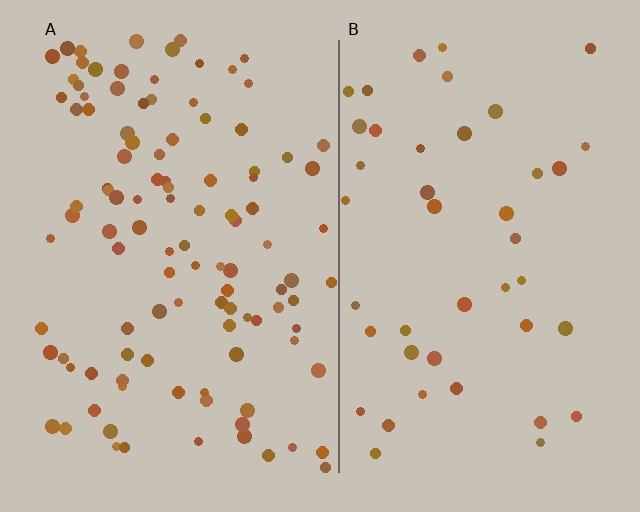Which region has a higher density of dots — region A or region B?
A (the left).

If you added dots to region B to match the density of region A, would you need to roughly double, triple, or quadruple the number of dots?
Approximately double.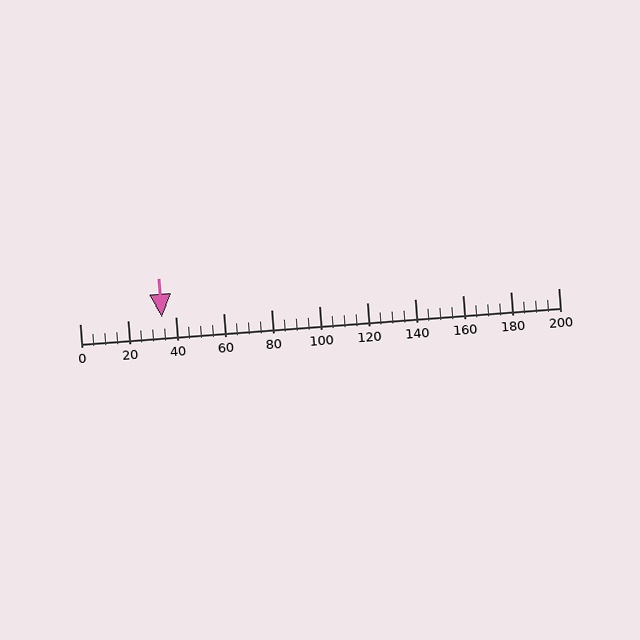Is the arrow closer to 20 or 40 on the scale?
The arrow is closer to 40.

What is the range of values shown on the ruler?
The ruler shows values from 0 to 200.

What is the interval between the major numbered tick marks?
The major tick marks are spaced 20 units apart.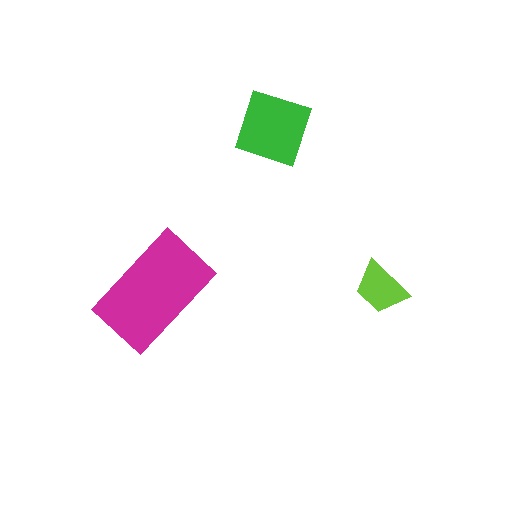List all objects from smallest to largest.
The lime trapezoid, the green square, the magenta rectangle.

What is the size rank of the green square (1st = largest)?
2nd.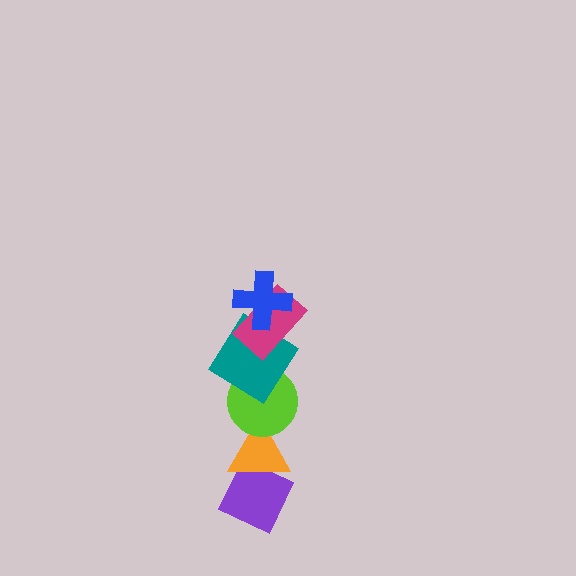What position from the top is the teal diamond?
The teal diamond is 3rd from the top.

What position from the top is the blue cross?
The blue cross is 1st from the top.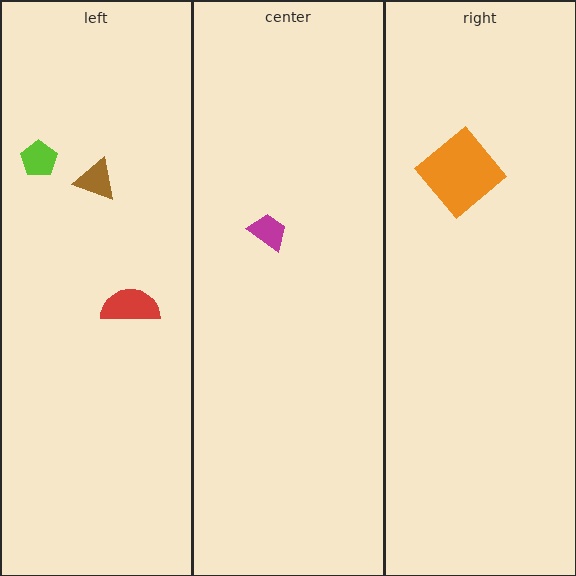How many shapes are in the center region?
1.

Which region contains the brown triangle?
The left region.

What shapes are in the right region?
The orange diamond.